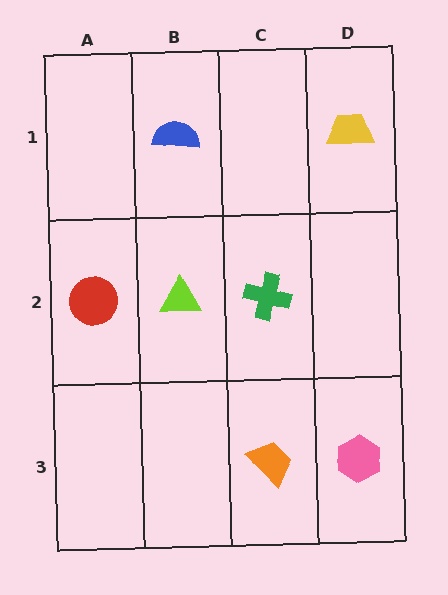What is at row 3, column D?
A pink hexagon.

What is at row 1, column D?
A yellow trapezoid.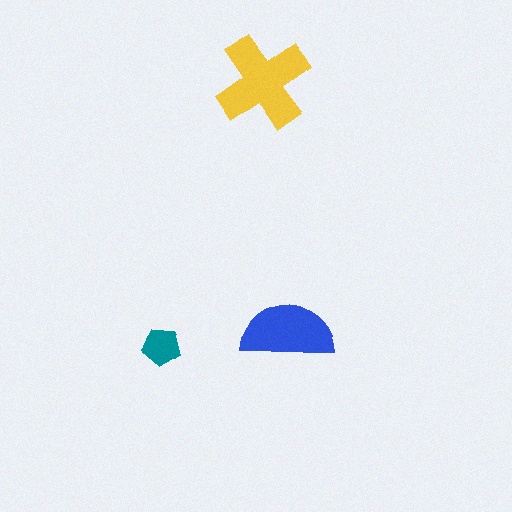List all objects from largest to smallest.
The yellow cross, the blue semicircle, the teal pentagon.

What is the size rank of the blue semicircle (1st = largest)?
2nd.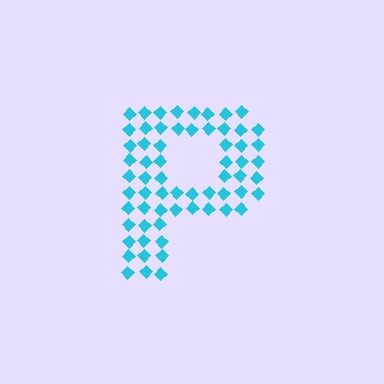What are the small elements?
The small elements are diamonds.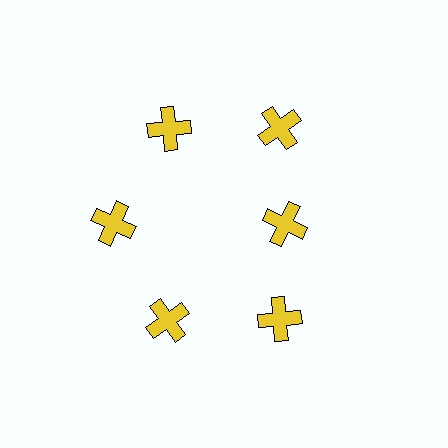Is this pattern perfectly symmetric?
No. The 6 yellow crosses are arranged in a ring, but one element near the 3 o'clock position is pulled inward toward the center, breaking the 6-fold rotational symmetry.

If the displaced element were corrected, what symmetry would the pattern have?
It would have 6-fold rotational symmetry — the pattern would map onto itself every 60 degrees.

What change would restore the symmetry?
The symmetry would be restored by moving it outward, back onto the ring so that all 6 crosses sit at equal angles and equal distance from the center.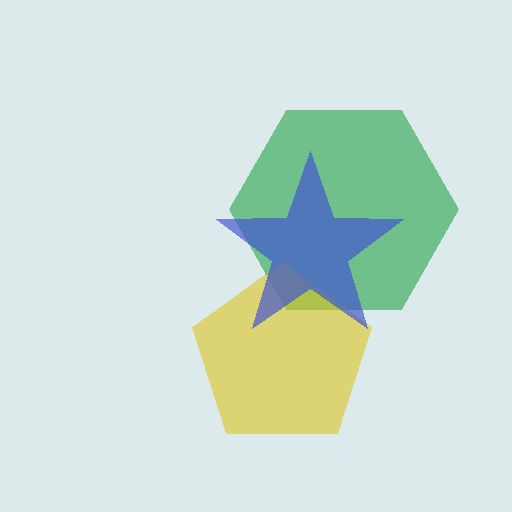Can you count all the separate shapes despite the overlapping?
Yes, there are 3 separate shapes.